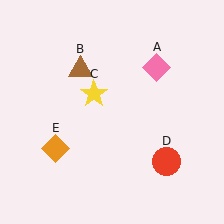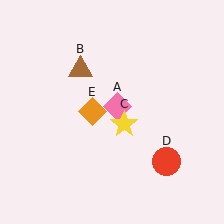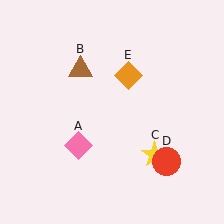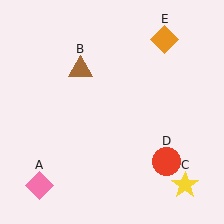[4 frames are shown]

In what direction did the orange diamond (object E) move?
The orange diamond (object E) moved up and to the right.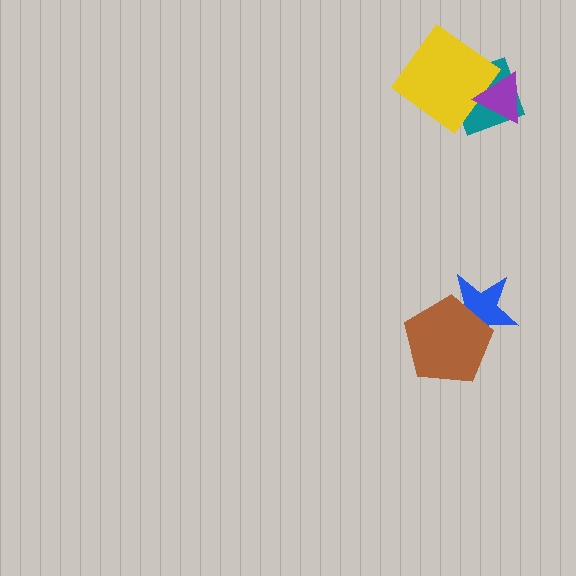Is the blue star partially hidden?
Yes, it is partially covered by another shape.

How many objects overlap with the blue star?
1 object overlaps with the blue star.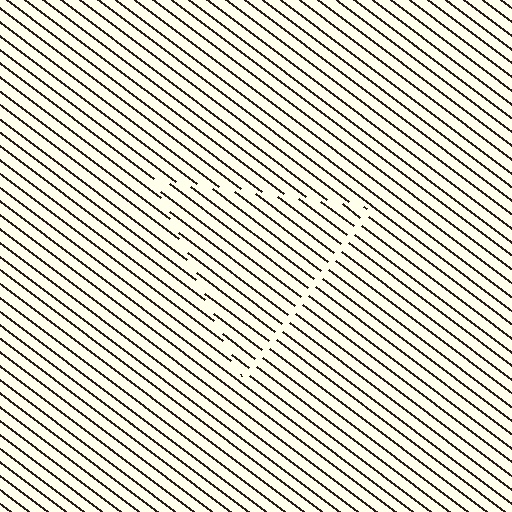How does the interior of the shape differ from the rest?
The interior of the shape contains the same grating, shifted by half a period — the contour is defined by the phase discontinuity where line-ends from the inner and outer gratings abut.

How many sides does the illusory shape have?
3 sides — the line-ends trace a triangle.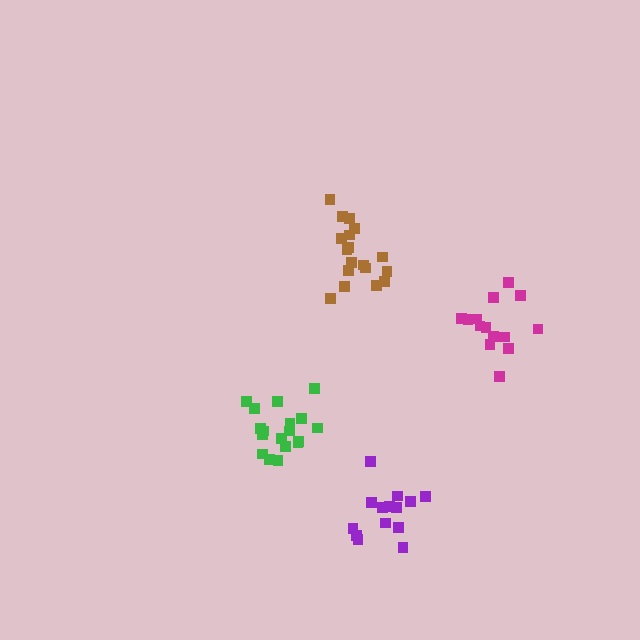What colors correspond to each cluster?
The clusters are colored: green, magenta, brown, purple.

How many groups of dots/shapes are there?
There are 4 groups.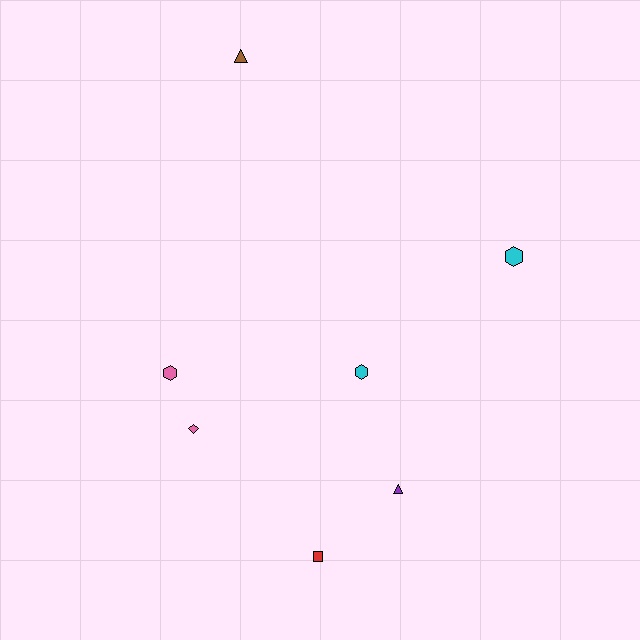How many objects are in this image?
There are 7 objects.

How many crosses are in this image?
There are no crosses.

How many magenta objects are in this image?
There are no magenta objects.